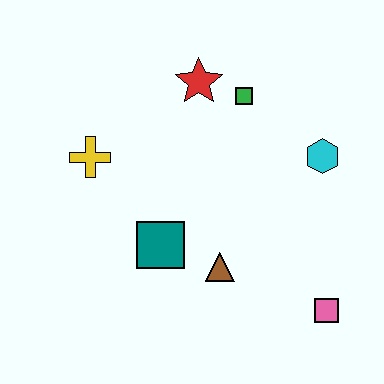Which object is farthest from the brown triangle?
The red star is farthest from the brown triangle.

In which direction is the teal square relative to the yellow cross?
The teal square is below the yellow cross.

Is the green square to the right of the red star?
Yes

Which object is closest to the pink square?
The brown triangle is closest to the pink square.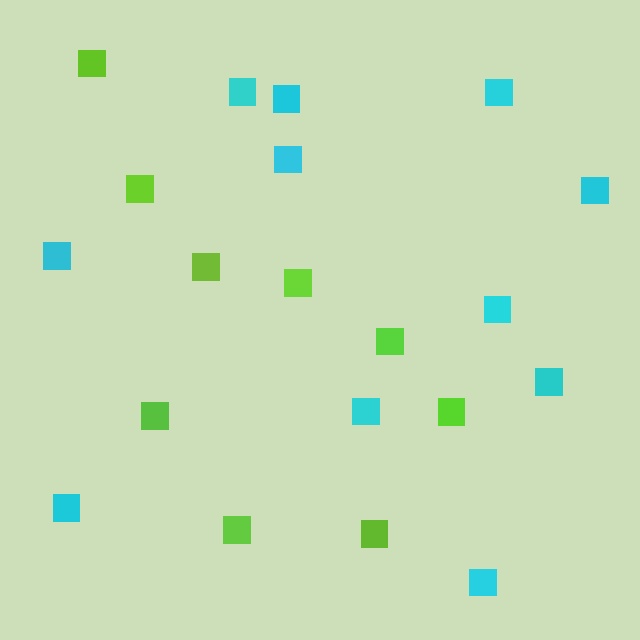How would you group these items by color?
There are 2 groups: one group of lime squares (9) and one group of cyan squares (11).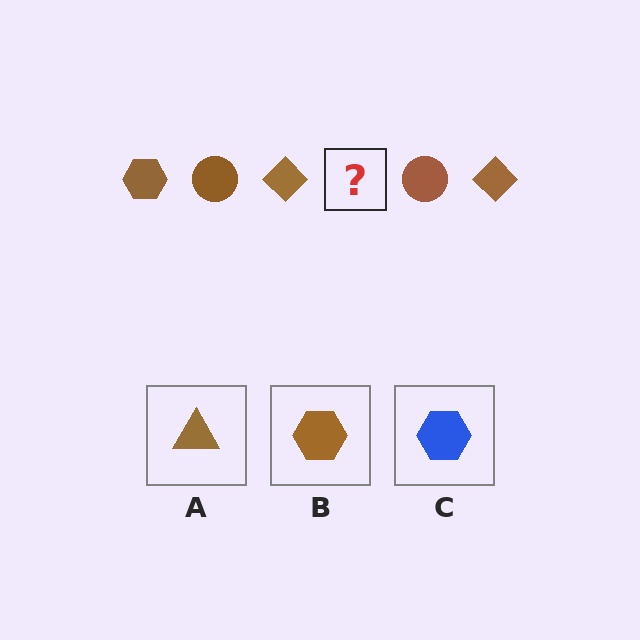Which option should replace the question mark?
Option B.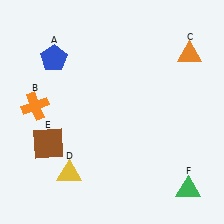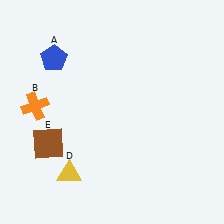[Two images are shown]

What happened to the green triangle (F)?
The green triangle (F) was removed in Image 2. It was in the bottom-right area of Image 1.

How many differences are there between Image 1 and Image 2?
There are 2 differences between the two images.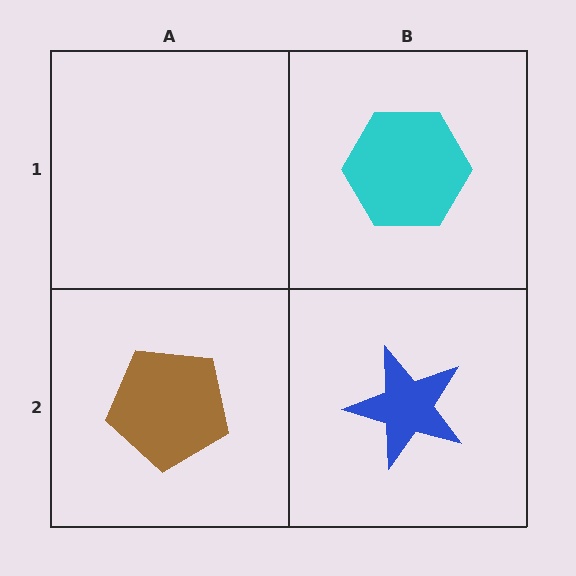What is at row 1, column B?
A cyan hexagon.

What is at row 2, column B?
A blue star.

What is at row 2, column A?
A brown pentagon.